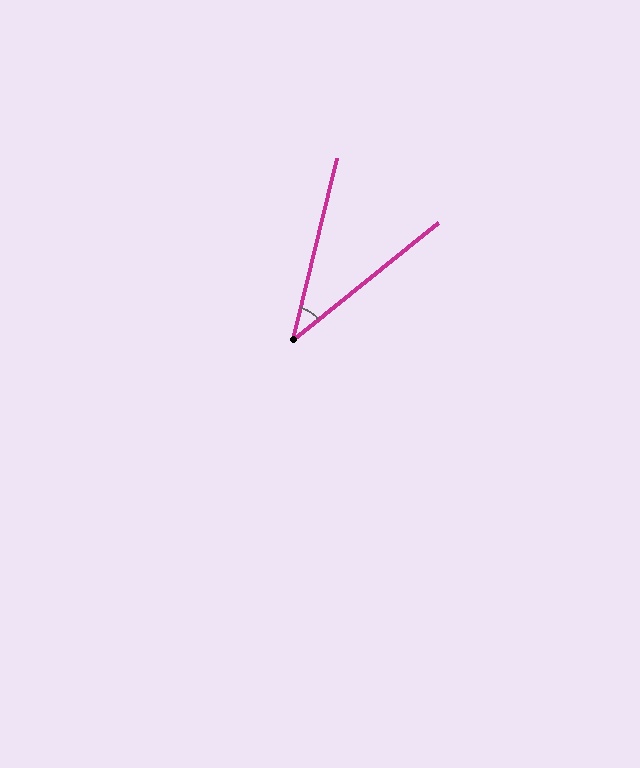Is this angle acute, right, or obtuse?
It is acute.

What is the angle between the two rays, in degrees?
Approximately 38 degrees.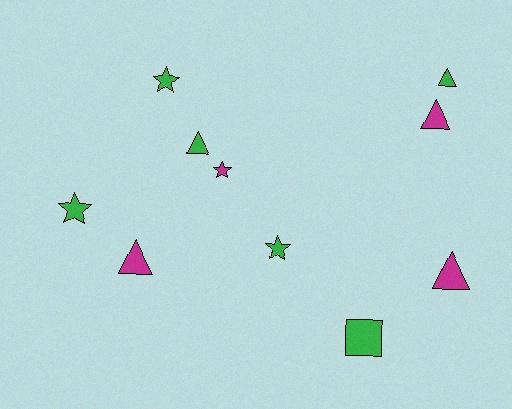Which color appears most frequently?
Green, with 6 objects.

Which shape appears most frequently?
Triangle, with 5 objects.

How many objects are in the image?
There are 10 objects.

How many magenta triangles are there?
There are 3 magenta triangles.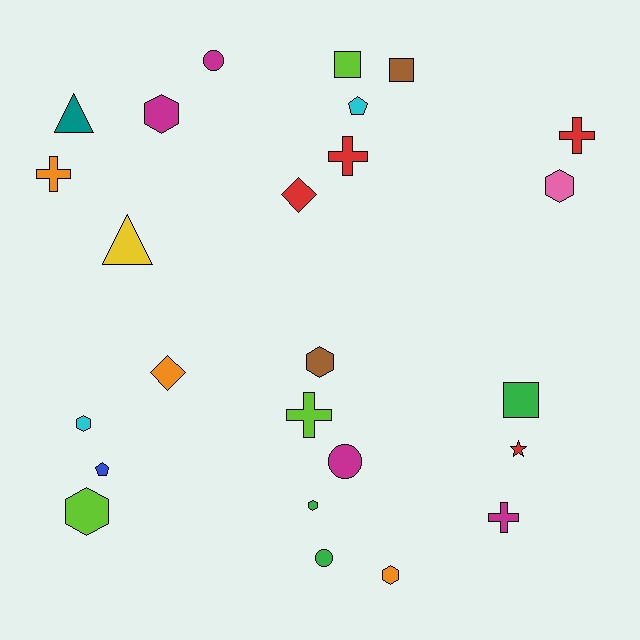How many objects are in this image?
There are 25 objects.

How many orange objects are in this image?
There are 3 orange objects.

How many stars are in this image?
There is 1 star.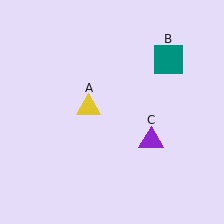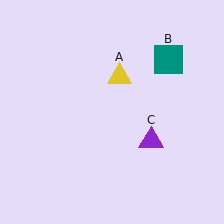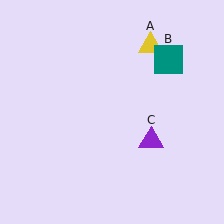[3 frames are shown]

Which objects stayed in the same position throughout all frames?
Teal square (object B) and purple triangle (object C) remained stationary.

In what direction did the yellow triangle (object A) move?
The yellow triangle (object A) moved up and to the right.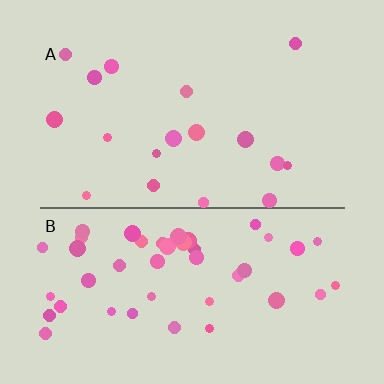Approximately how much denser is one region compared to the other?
Approximately 2.5× — region B over region A.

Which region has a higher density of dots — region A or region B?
B (the bottom).